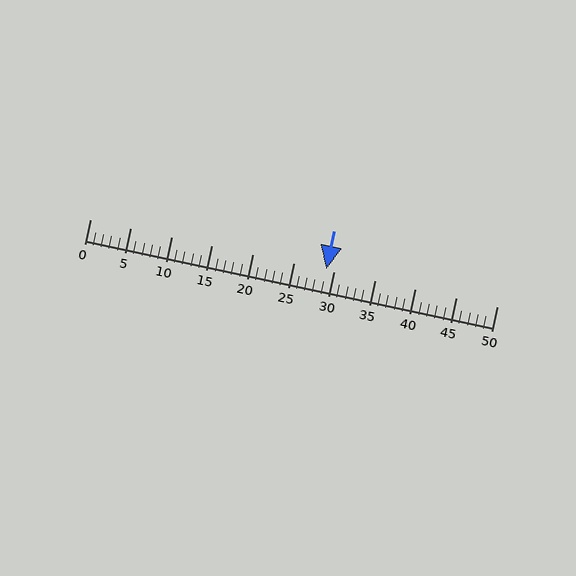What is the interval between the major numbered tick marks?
The major tick marks are spaced 5 units apart.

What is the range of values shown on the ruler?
The ruler shows values from 0 to 50.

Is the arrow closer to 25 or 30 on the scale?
The arrow is closer to 30.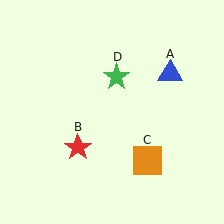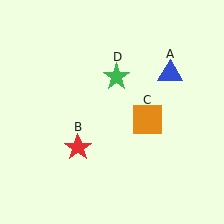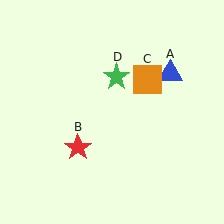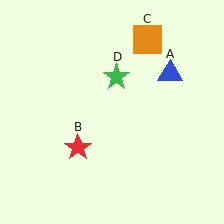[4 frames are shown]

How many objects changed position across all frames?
1 object changed position: orange square (object C).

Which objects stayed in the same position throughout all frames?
Blue triangle (object A) and red star (object B) and green star (object D) remained stationary.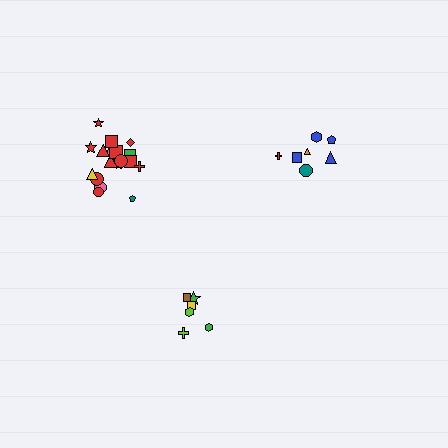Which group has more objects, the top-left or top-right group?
The top-left group.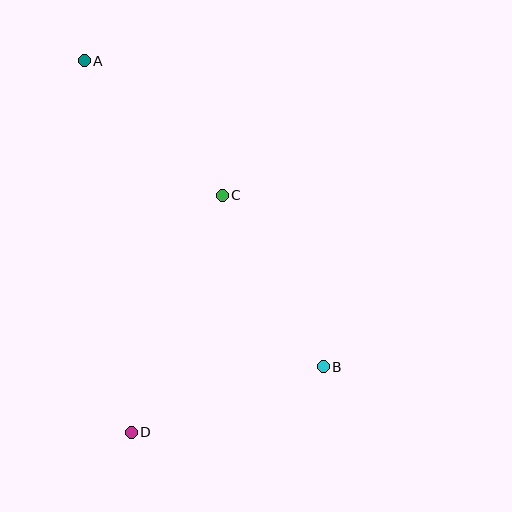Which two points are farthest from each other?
Points A and B are farthest from each other.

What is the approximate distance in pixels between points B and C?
The distance between B and C is approximately 199 pixels.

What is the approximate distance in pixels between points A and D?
The distance between A and D is approximately 374 pixels.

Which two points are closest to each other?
Points A and C are closest to each other.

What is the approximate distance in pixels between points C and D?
The distance between C and D is approximately 254 pixels.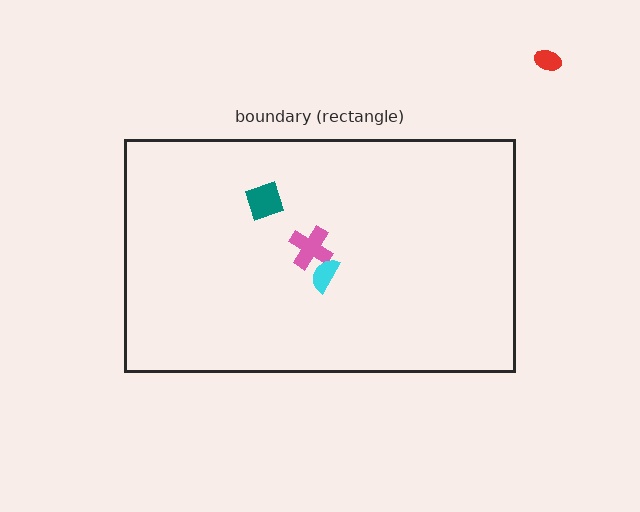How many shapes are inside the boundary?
3 inside, 1 outside.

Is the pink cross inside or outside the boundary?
Inside.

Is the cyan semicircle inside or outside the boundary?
Inside.